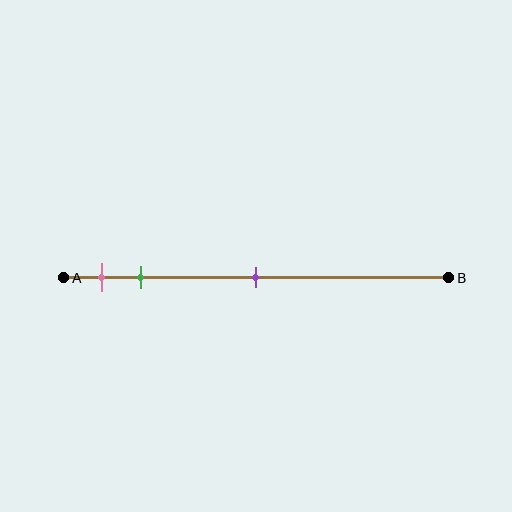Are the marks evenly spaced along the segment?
No, the marks are not evenly spaced.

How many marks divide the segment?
There are 3 marks dividing the segment.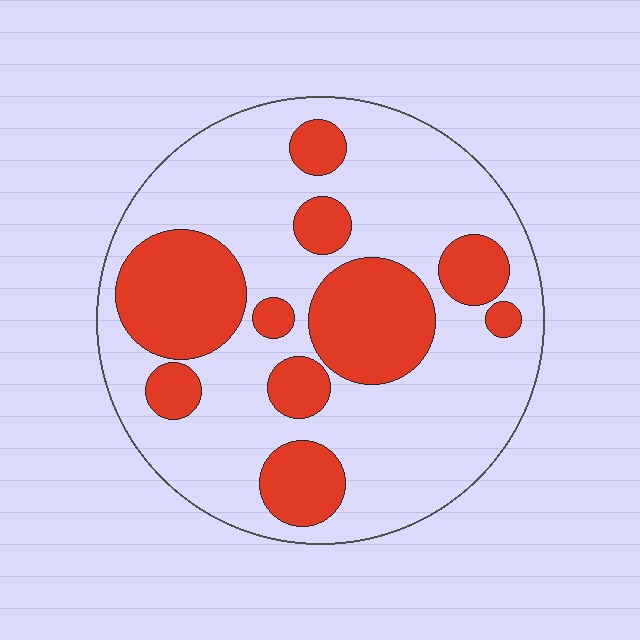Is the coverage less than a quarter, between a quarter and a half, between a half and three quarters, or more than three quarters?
Between a quarter and a half.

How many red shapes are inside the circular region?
10.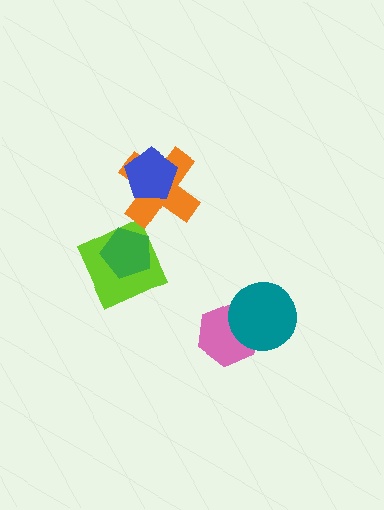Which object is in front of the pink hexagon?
The teal circle is in front of the pink hexagon.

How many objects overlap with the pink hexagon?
1 object overlaps with the pink hexagon.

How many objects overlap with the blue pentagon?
1 object overlaps with the blue pentagon.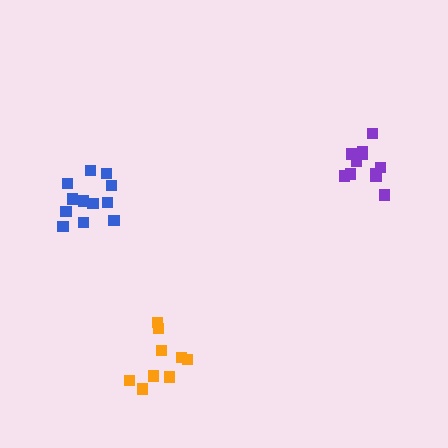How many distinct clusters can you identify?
There are 3 distinct clusters.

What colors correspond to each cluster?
The clusters are colored: purple, orange, blue.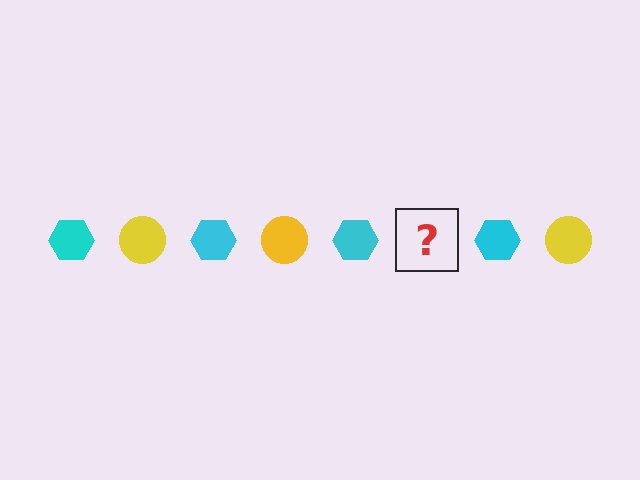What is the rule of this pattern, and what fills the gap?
The rule is that the pattern alternates between cyan hexagon and yellow circle. The gap should be filled with a yellow circle.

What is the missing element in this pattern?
The missing element is a yellow circle.